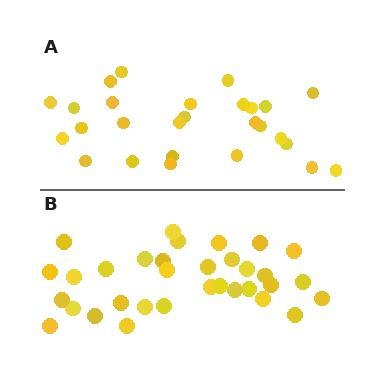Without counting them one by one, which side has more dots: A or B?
Region B (the bottom region) has more dots.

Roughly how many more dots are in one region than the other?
Region B has about 6 more dots than region A.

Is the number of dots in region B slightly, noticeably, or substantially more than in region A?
Region B has only slightly more — the two regions are fairly close. The ratio is roughly 1.2 to 1.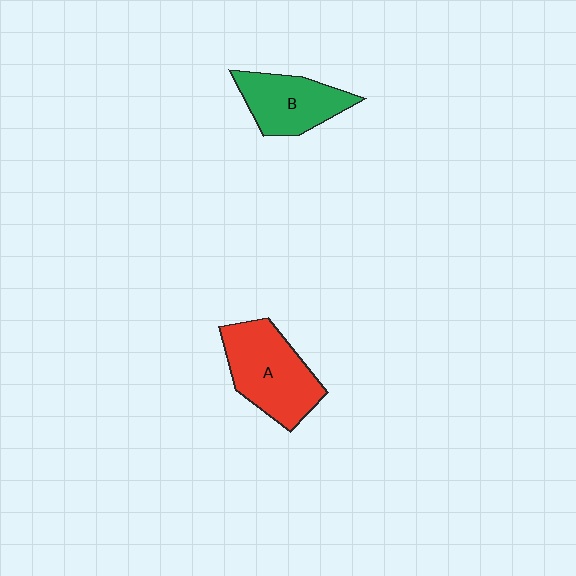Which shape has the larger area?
Shape A (red).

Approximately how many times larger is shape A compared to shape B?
Approximately 1.3 times.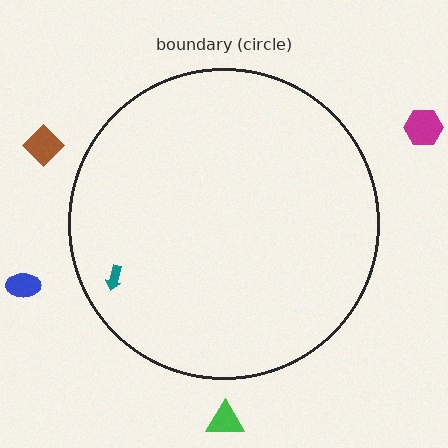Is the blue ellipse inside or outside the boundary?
Outside.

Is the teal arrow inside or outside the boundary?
Inside.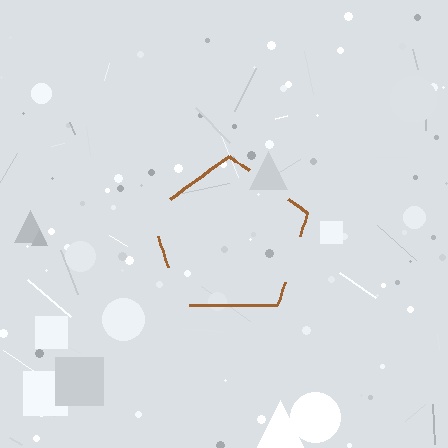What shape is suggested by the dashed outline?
The dashed outline suggests a pentagon.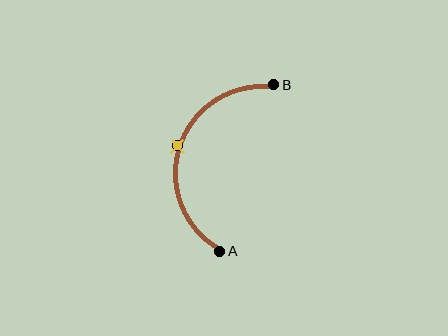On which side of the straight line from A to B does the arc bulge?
The arc bulges to the left of the straight line connecting A and B.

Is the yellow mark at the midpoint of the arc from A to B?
Yes. The yellow mark lies on the arc at equal arc-length from both A and B — it is the arc midpoint.